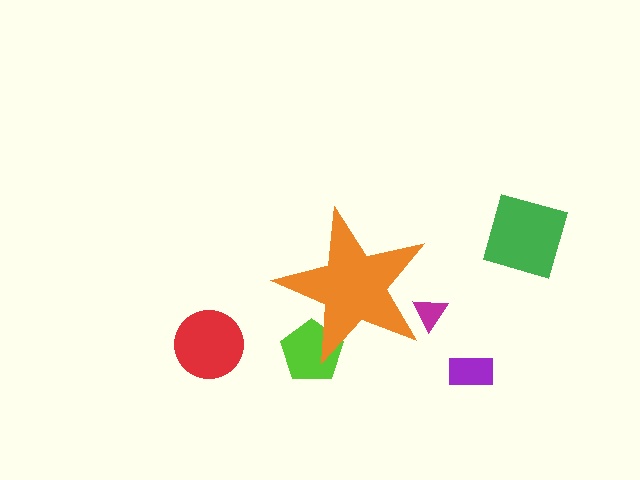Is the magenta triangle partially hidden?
Yes, the magenta triangle is partially hidden behind the orange star.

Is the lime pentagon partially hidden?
Yes, the lime pentagon is partially hidden behind the orange star.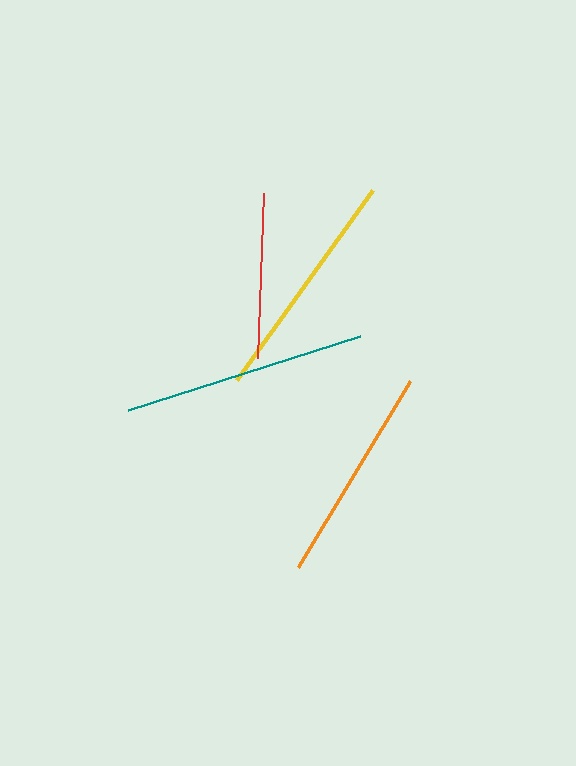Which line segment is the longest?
The teal line is the longest at approximately 243 pixels.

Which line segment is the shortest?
The red line is the shortest at approximately 164 pixels.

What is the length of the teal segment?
The teal segment is approximately 243 pixels long.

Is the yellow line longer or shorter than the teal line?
The teal line is longer than the yellow line.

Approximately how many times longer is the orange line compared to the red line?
The orange line is approximately 1.3 times the length of the red line.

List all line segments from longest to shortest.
From longest to shortest: teal, yellow, orange, red.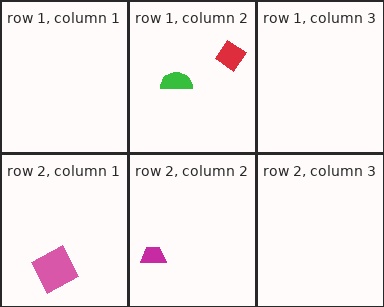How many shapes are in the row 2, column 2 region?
1.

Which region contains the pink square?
The row 2, column 1 region.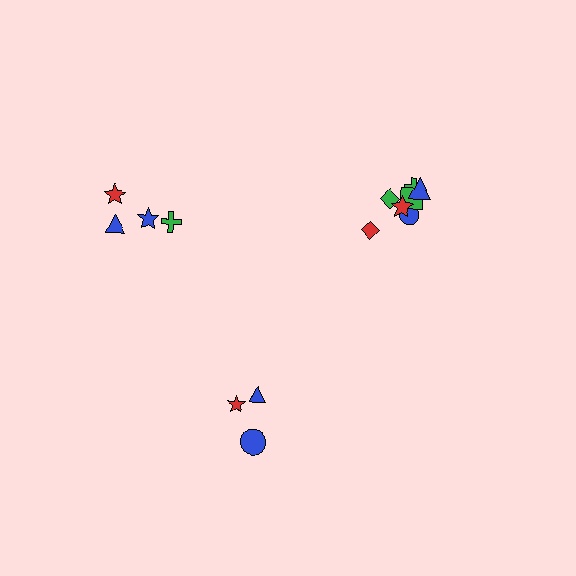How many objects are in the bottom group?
There are 3 objects.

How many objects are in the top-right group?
There are 7 objects.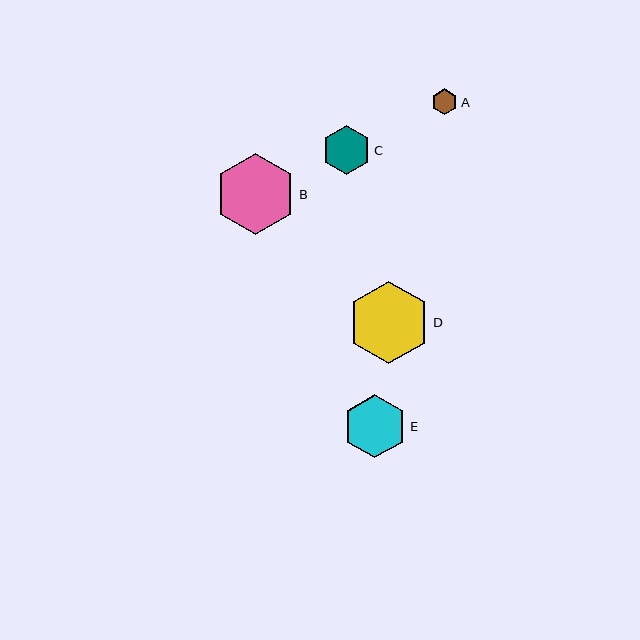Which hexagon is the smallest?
Hexagon A is the smallest with a size of approximately 26 pixels.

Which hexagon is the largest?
Hexagon D is the largest with a size of approximately 82 pixels.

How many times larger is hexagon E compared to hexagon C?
Hexagon E is approximately 1.3 times the size of hexagon C.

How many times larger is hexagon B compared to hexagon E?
Hexagon B is approximately 1.3 times the size of hexagon E.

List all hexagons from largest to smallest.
From largest to smallest: D, B, E, C, A.